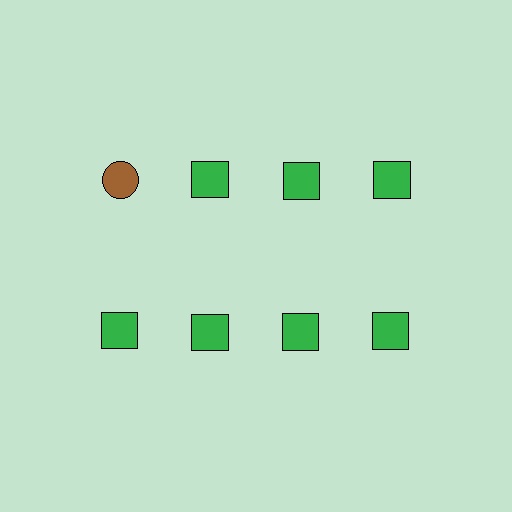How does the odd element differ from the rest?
It differs in both color (brown instead of green) and shape (circle instead of square).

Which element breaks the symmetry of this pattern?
The brown circle in the top row, leftmost column breaks the symmetry. All other shapes are green squares.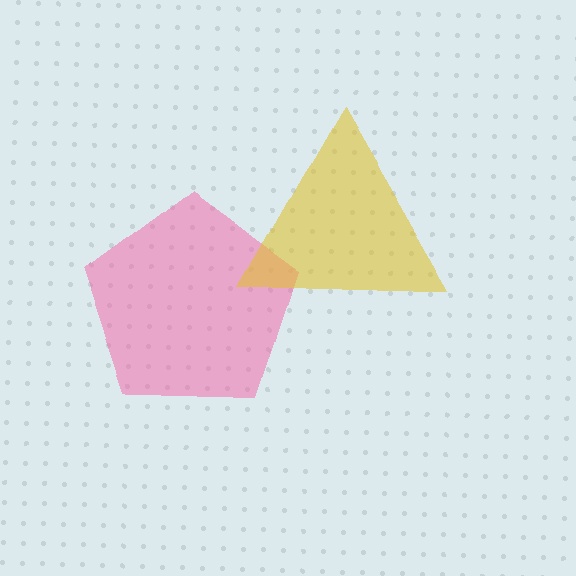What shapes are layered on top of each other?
The layered shapes are: a pink pentagon, a yellow triangle.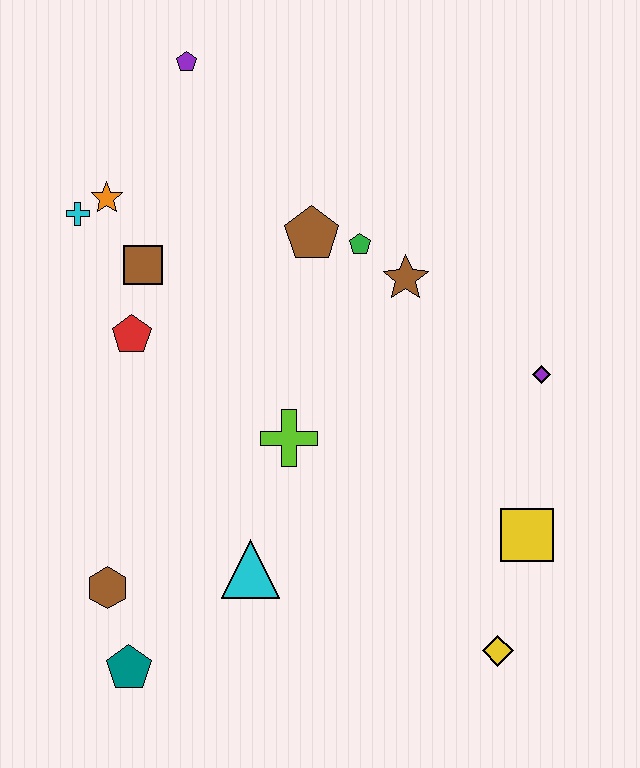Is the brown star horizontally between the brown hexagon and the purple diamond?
Yes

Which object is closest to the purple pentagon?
The orange star is closest to the purple pentagon.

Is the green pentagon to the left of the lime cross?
No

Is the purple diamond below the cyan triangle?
No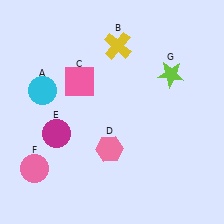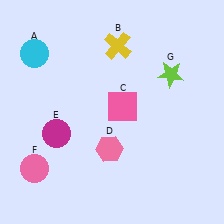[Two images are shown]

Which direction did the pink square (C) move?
The pink square (C) moved right.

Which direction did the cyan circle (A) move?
The cyan circle (A) moved up.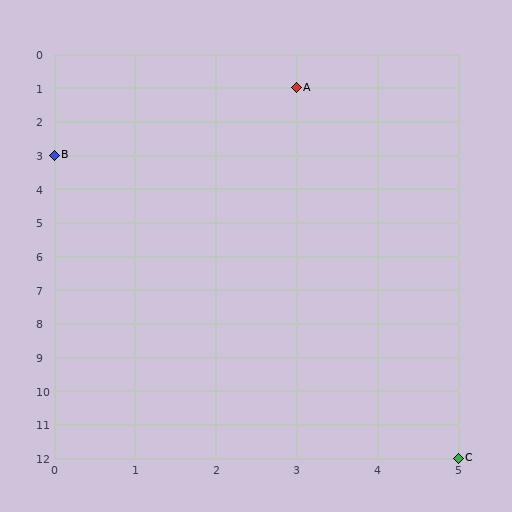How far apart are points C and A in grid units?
Points C and A are 2 columns and 11 rows apart (about 11.2 grid units diagonally).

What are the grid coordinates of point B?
Point B is at grid coordinates (0, 3).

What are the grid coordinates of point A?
Point A is at grid coordinates (3, 1).